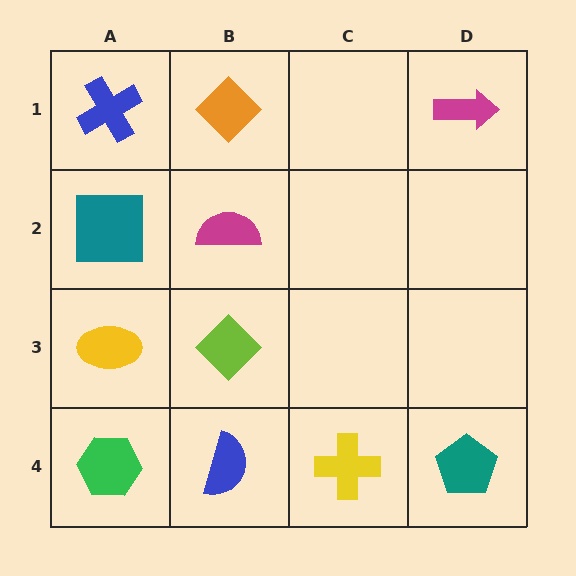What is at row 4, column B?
A blue semicircle.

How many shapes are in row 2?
2 shapes.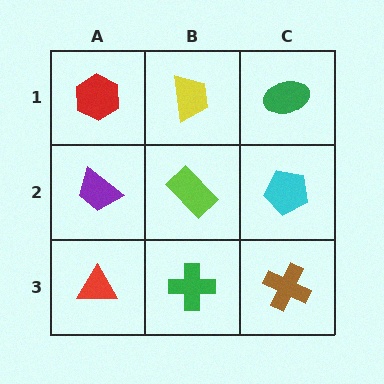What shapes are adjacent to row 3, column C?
A cyan pentagon (row 2, column C), a green cross (row 3, column B).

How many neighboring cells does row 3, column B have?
3.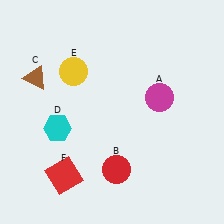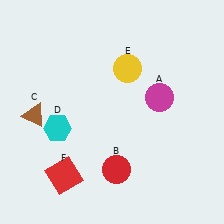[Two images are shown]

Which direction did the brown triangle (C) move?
The brown triangle (C) moved down.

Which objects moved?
The objects that moved are: the brown triangle (C), the yellow circle (E).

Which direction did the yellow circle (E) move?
The yellow circle (E) moved right.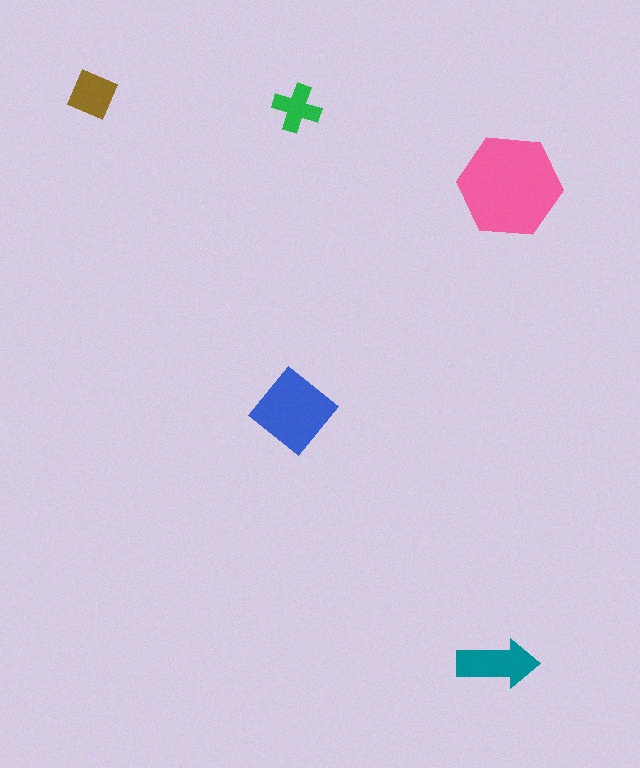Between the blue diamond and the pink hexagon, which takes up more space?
The pink hexagon.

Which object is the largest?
The pink hexagon.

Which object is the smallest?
The green cross.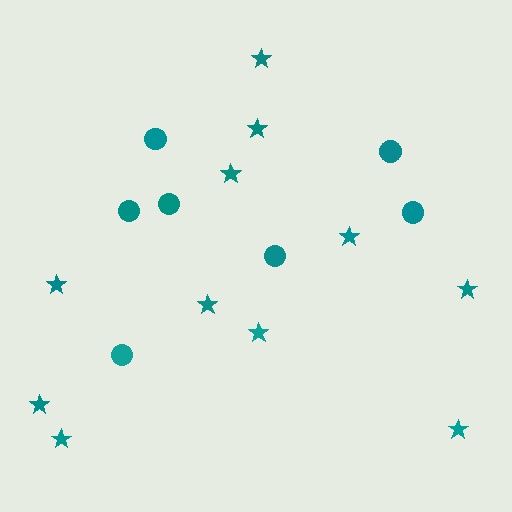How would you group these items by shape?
There are 2 groups: one group of stars (11) and one group of circles (7).